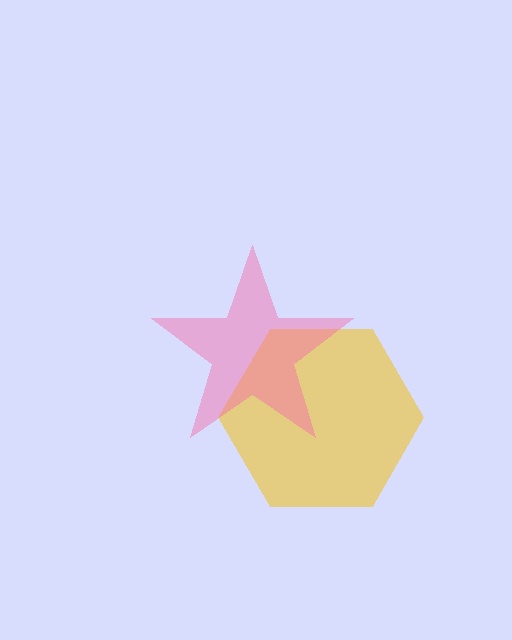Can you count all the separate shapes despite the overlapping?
Yes, there are 2 separate shapes.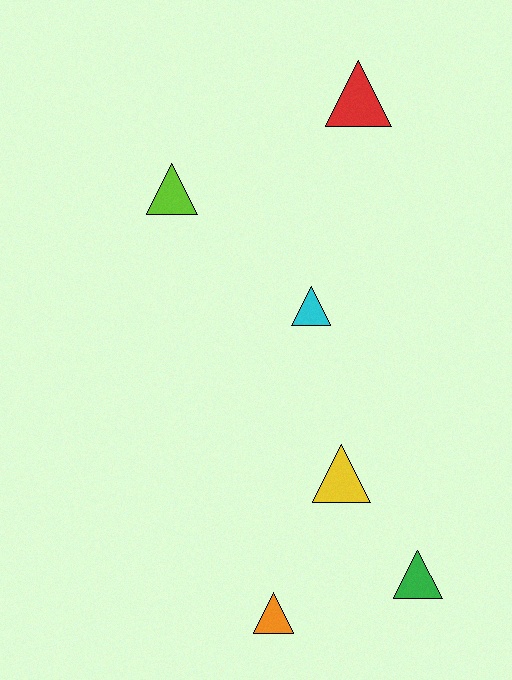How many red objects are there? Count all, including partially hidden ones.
There is 1 red object.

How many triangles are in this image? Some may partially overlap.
There are 6 triangles.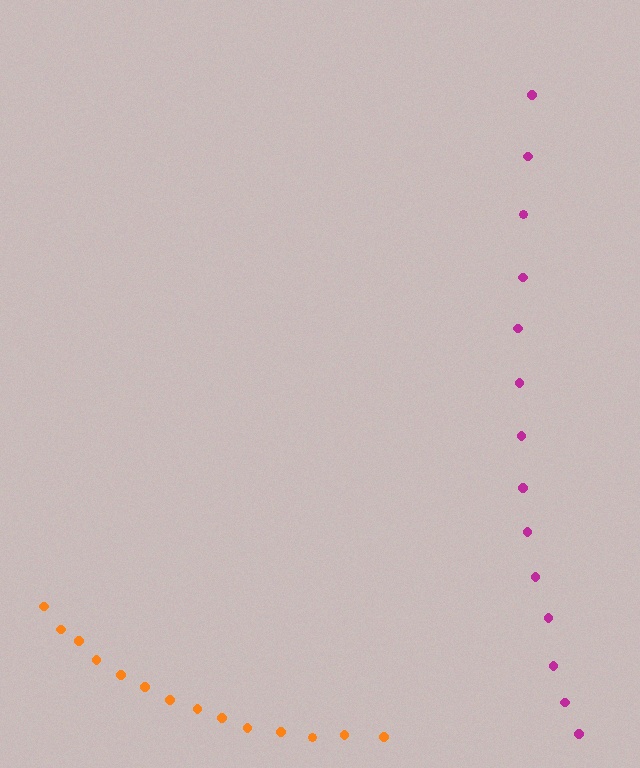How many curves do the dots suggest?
There are 2 distinct paths.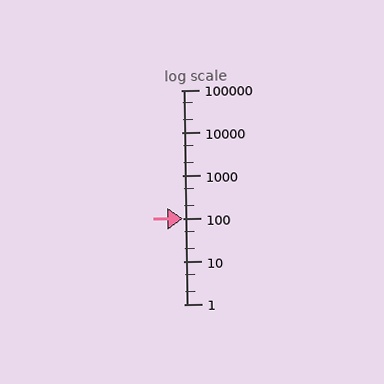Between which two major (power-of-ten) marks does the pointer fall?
The pointer is between 100 and 1000.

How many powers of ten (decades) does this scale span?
The scale spans 5 decades, from 1 to 100000.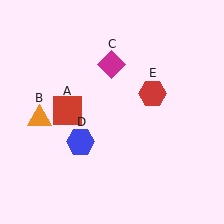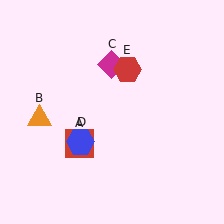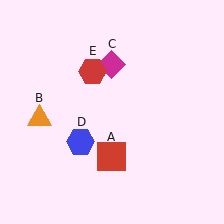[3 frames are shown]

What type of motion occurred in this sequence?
The red square (object A), red hexagon (object E) rotated counterclockwise around the center of the scene.